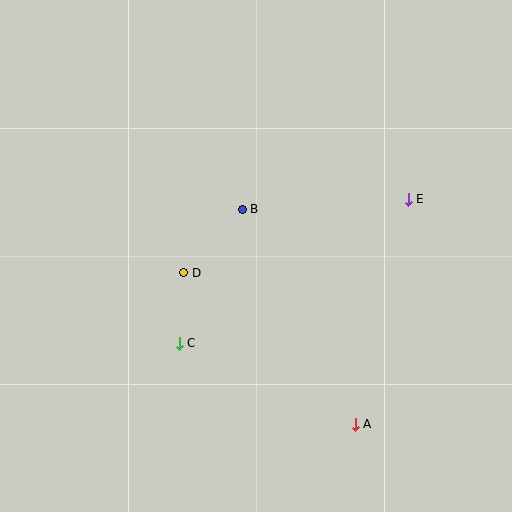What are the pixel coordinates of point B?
Point B is at (242, 209).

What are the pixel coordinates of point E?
Point E is at (408, 199).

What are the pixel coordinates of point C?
Point C is at (179, 343).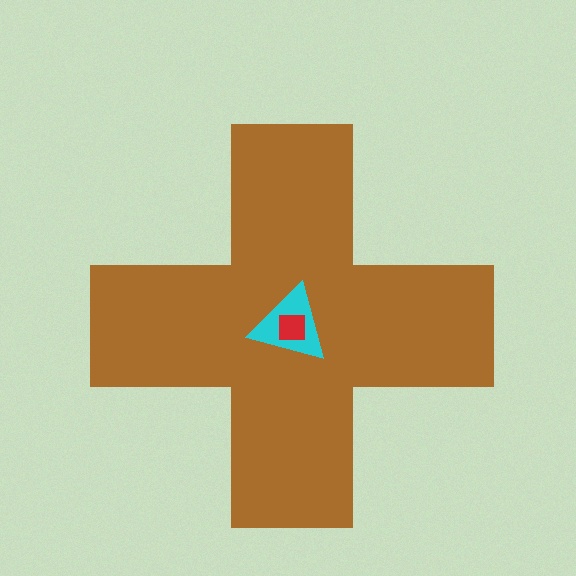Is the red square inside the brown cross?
Yes.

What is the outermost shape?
The brown cross.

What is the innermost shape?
The red square.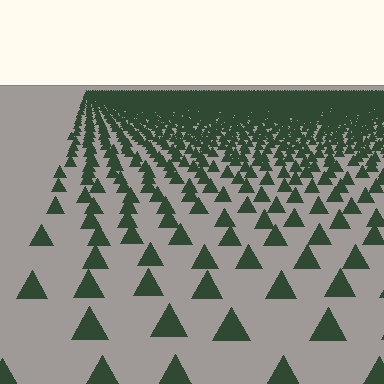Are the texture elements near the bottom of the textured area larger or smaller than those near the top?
Larger. Near the bottom, elements are closer to the viewer and appear at a bigger on-screen size.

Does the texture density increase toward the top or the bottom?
Density increases toward the top.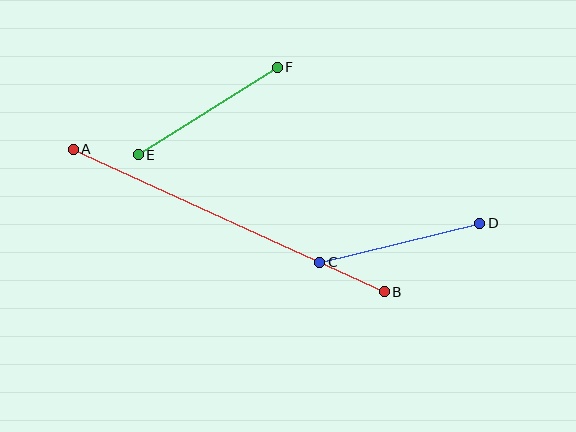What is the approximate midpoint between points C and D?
The midpoint is at approximately (400, 243) pixels.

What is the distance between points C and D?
The distance is approximately 165 pixels.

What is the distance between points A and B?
The distance is approximately 342 pixels.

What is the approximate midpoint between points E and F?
The midpoint is at approximately (208, 111) pixels.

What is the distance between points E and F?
The distance is approximately 164 pixels.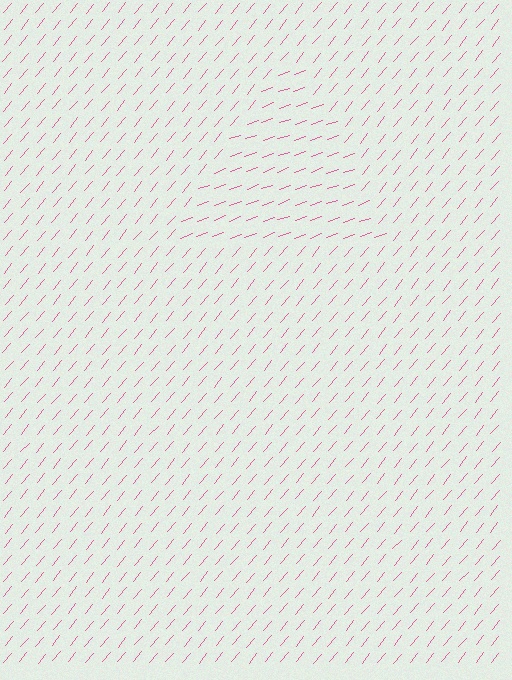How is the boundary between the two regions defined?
The boundary is defined purely by a change in line orientation (approximately 30 degrees difference). All lines are the same color and thickness.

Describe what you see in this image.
The image is filled with small pink line segments. A triangle region in the image has lines oriented differently from the surrounding lines, creating a visible texture boundary.